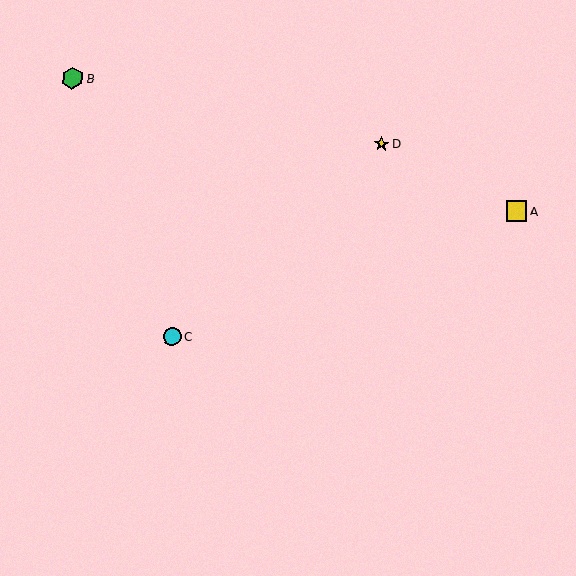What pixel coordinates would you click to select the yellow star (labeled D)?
Click at (381, 144) to select the yellow star D.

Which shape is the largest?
The green hexagon (labeled B) is the largest.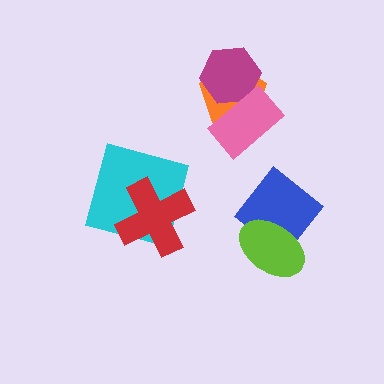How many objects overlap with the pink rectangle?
2 objects overlap with the pink rectangle.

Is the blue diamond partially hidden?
Yes, it is partially covered by another shape.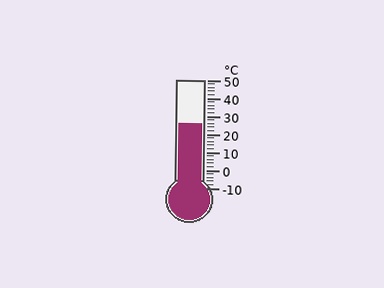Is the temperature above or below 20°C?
The temperature is above 20°C.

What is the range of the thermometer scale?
The thermometer scale ranges from -10°C to 50°C.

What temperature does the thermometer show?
The thermometer shows approximately 26°C.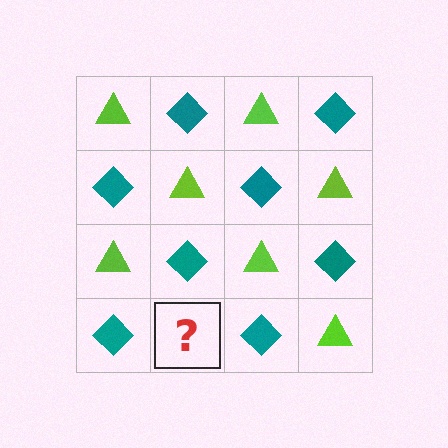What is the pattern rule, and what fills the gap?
The rule is that it alternates lime triangle and teal diamond in a checkerboard pattern. The gap should be filled with a lime triangle.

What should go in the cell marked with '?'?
The missing cell should contain a lime triangle.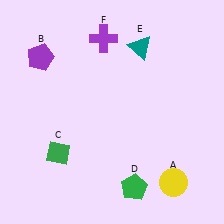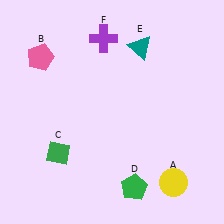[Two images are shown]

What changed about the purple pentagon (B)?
In Image 1, B is purple. In Image 2, it changed to pink.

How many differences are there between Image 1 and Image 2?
There is 1 difference between the two images.